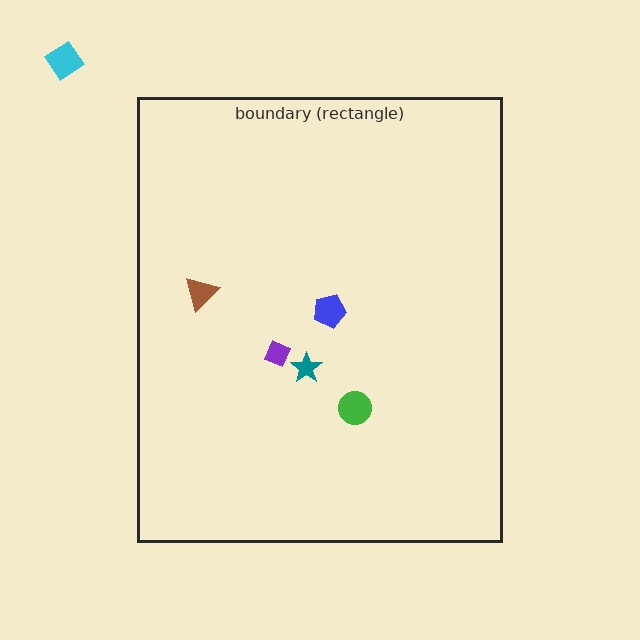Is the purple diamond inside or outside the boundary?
Inside.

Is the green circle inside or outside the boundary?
Inside.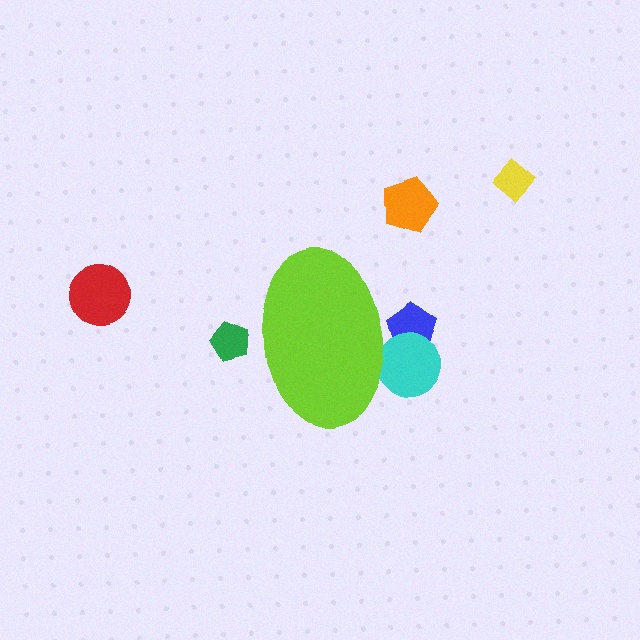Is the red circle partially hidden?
No, the red circle is fully visible.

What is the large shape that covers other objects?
A lime ellipse.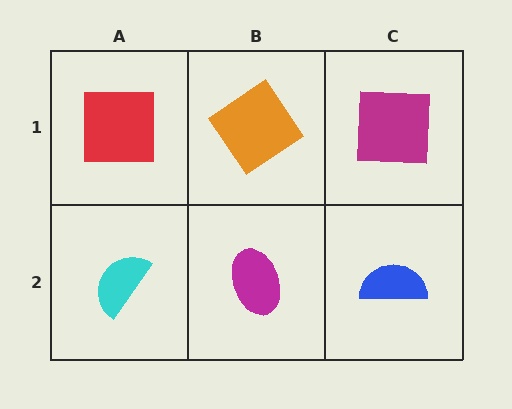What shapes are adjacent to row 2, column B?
An orange diamond (row 1, column B), a cyan semicircle (row 2, column A), a blue semicircle (row 2, column C).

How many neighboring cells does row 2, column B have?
3.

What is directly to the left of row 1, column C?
An orange diamond.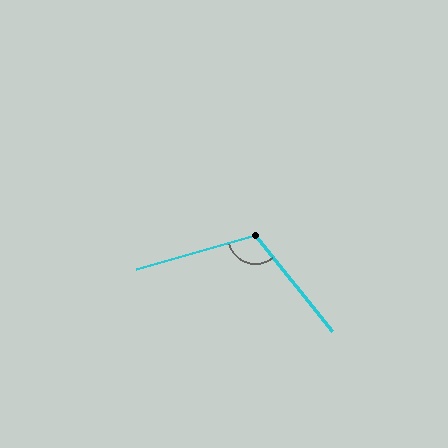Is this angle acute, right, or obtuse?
It is obtuse.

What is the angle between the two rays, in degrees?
Approximately 113 degrees.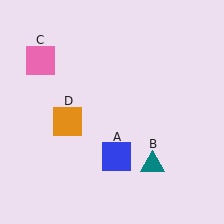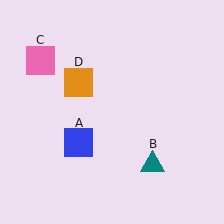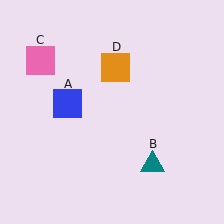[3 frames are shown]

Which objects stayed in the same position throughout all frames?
Teal triangle (object B) and pink square (object C) remained stationary.